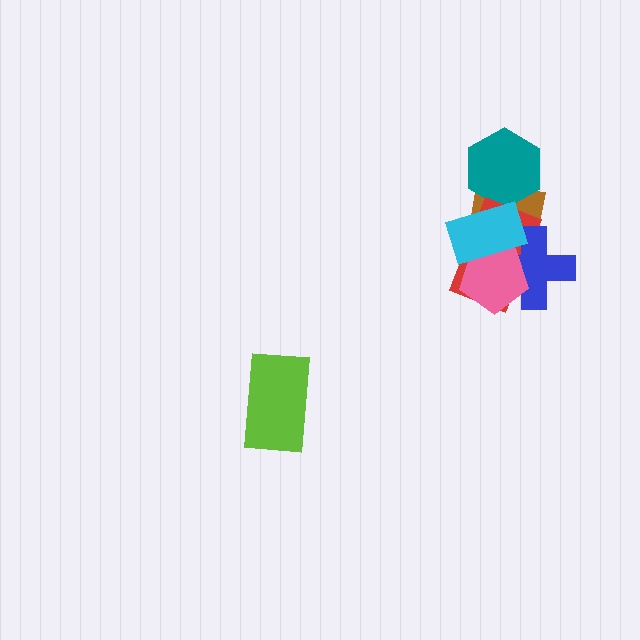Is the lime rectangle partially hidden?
No, no other shape covers it.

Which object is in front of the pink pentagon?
The cyan rectangle is in front of the pink pentagon.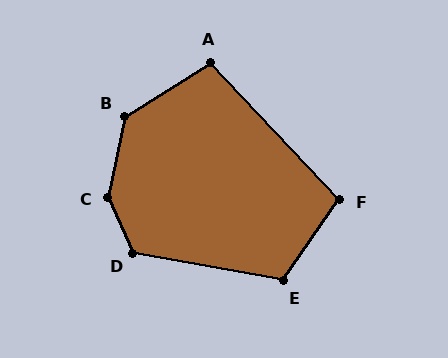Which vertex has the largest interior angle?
C, at approximately 144 degrees.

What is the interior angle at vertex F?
Approximately 102 degrees (obtuse).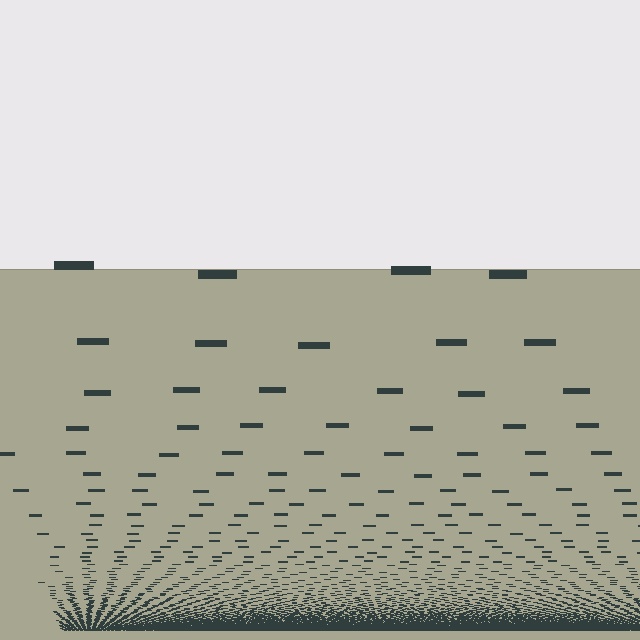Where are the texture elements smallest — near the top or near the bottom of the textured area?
Near the bottom.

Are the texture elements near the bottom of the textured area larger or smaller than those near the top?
Smaller. The gradient is inverted — elements near the bottom are smaller and denser.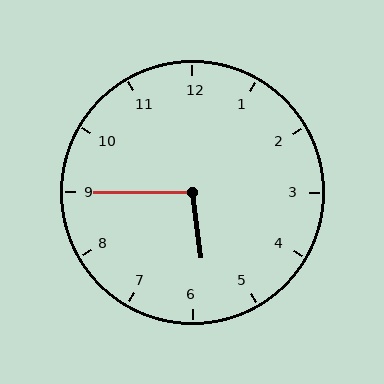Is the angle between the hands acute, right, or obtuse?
It is obtuse.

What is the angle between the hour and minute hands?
Approximately 98 degrees.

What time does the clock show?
5:45.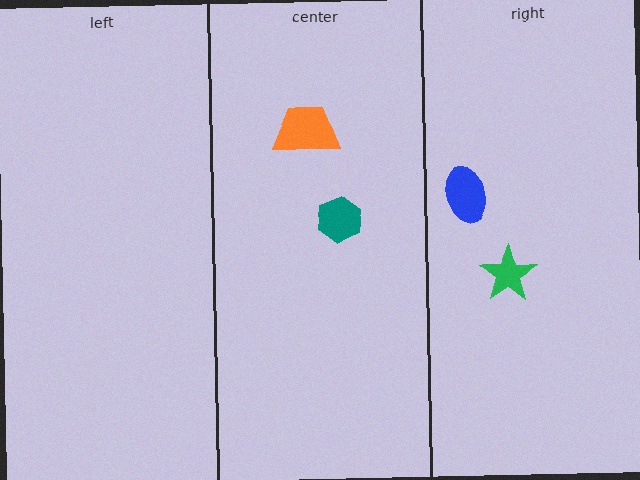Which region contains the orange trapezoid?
The center region.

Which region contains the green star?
The right region.